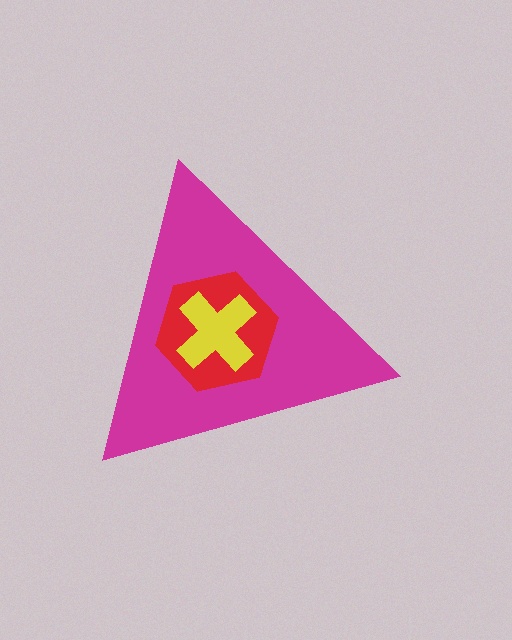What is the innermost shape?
The yellow cross.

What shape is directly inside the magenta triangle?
The red hexagon.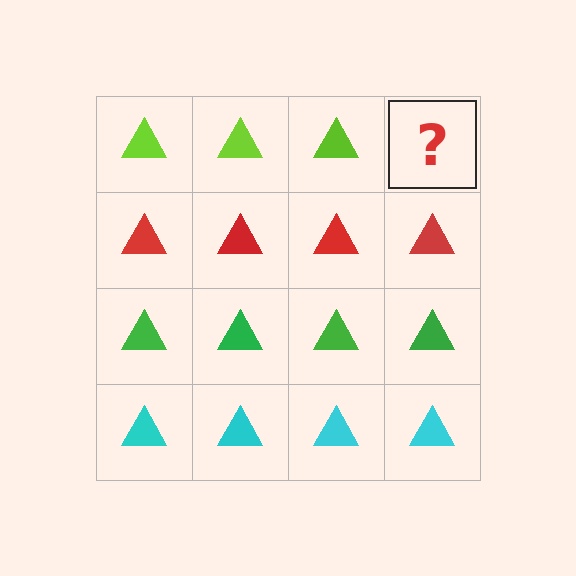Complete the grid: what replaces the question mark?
The question mark should be replaced with a lime triangle.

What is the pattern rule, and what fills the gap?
The rule is that each row has a consistent color. The gap should be filled with a lime triangle.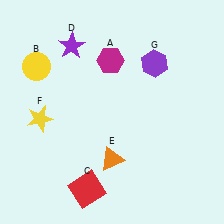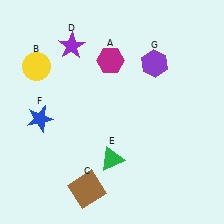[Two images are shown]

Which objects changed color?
C changed from red to brown. E changed from orange to green. F changed from yellow to blue.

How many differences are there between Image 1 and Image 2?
There are 3 differences between the two images.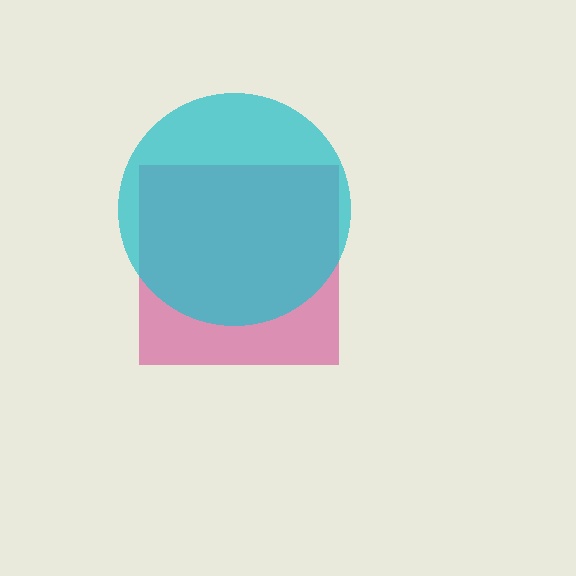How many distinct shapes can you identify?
There are 2 distinct shapes: a magenta square, a cyan circle.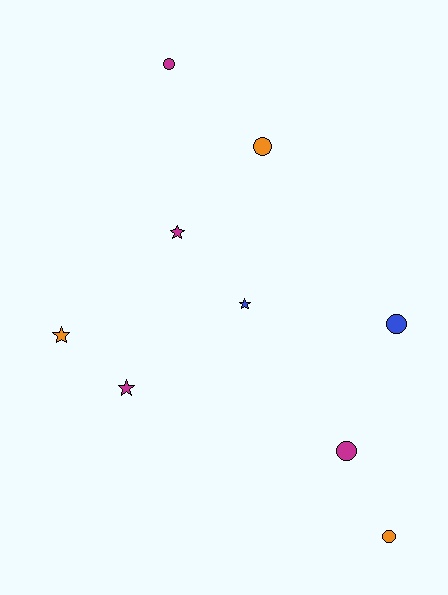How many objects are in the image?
There are 9 objects.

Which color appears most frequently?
Magenta, with 4 objects.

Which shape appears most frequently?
Circle, with 5 objects.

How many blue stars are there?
There is 1 blue star.